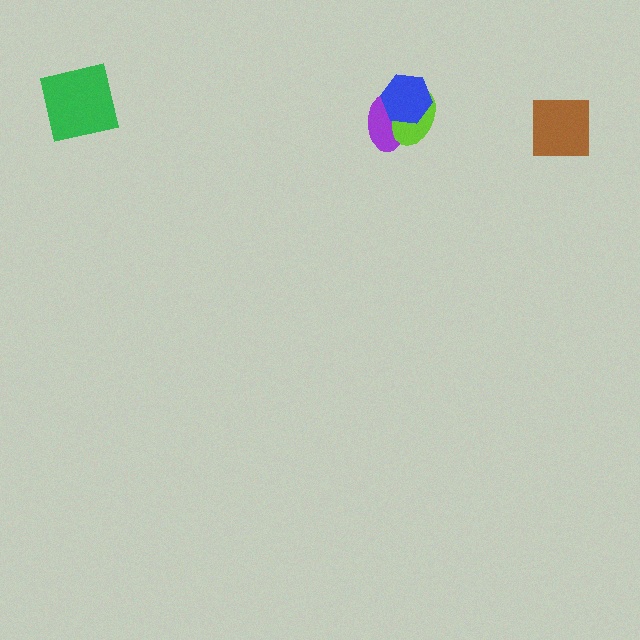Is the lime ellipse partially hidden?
Yes, it is partially covered by another shape.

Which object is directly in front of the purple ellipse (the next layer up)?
The lime ellipse is directly in front of the purple ellipse.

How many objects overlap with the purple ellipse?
2 objects overlap with the purple ellipse.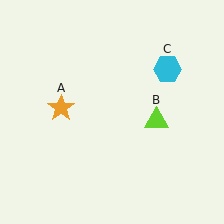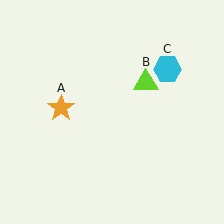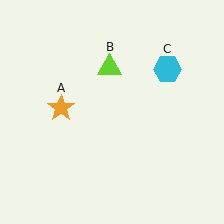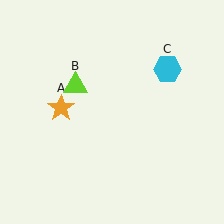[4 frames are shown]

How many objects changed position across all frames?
1 object changed position: lime triangle (object B).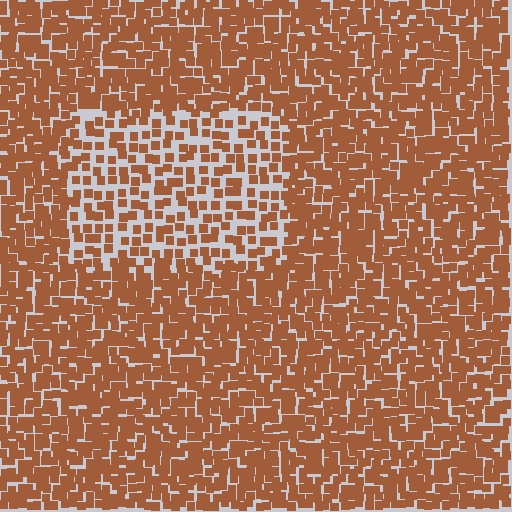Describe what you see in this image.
The image contains small brown elements arranged at two different densities. A rectangle-shaped region is visible where the elements are less densely packed than the surrounding area.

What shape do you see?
I see a rectangle.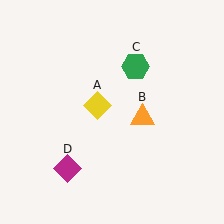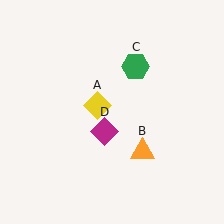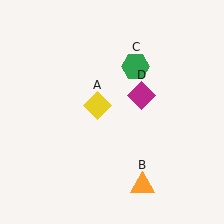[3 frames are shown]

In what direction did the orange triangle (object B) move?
The orange triangle (object B) moved down.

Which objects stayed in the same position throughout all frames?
Yellow diamond (object A) and green hexagon (object C) remained stationary.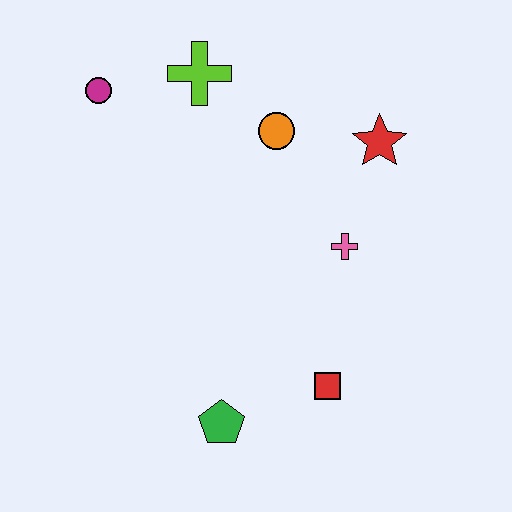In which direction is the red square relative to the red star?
The red square is below the red star.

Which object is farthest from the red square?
The magenta circle is farthest from the red square.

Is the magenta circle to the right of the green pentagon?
No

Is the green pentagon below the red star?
Yes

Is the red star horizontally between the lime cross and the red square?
No